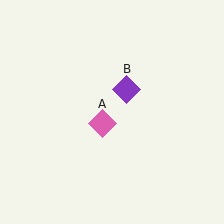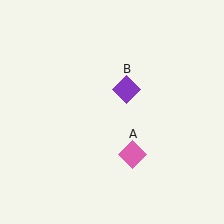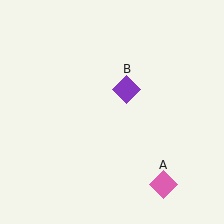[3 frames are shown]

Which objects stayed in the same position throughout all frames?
Purple diamond (object B) remained stationary.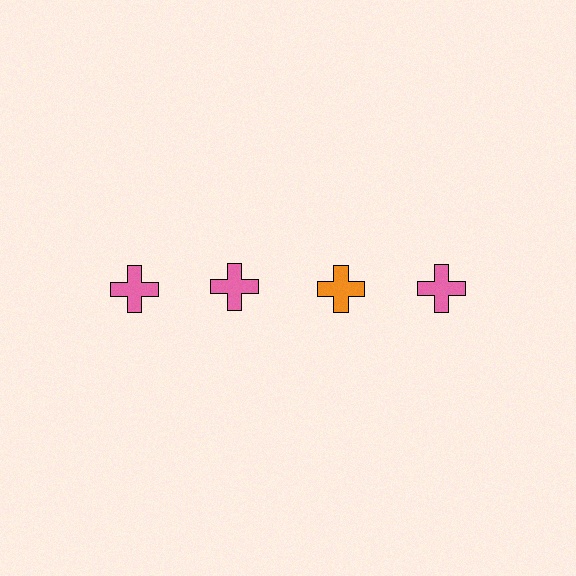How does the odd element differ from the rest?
It has a different color: orange instead of pink.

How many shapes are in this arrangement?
There are 4 shapes arranged in a grid pattern.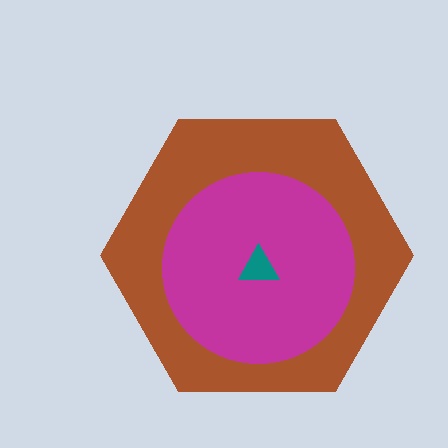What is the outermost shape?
The brown hexagon.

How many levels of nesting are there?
3.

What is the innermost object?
The teal triangle.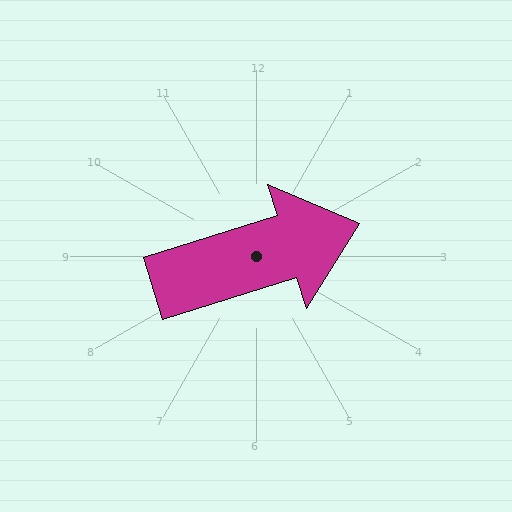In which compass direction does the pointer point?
East.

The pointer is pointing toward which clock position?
Roughly 2 o'clock.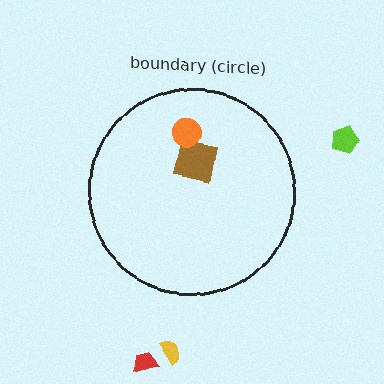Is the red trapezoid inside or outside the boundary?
Outside.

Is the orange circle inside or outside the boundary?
Inside.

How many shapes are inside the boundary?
2 inside, 3 outside.